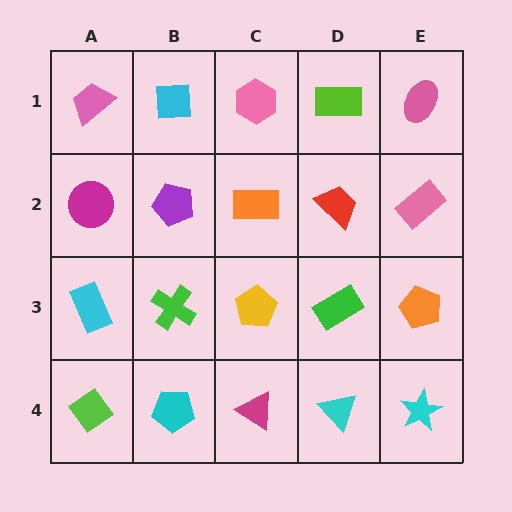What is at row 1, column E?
A pink ellipse.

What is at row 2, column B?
A purple pentagon.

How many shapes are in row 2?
5 shapes.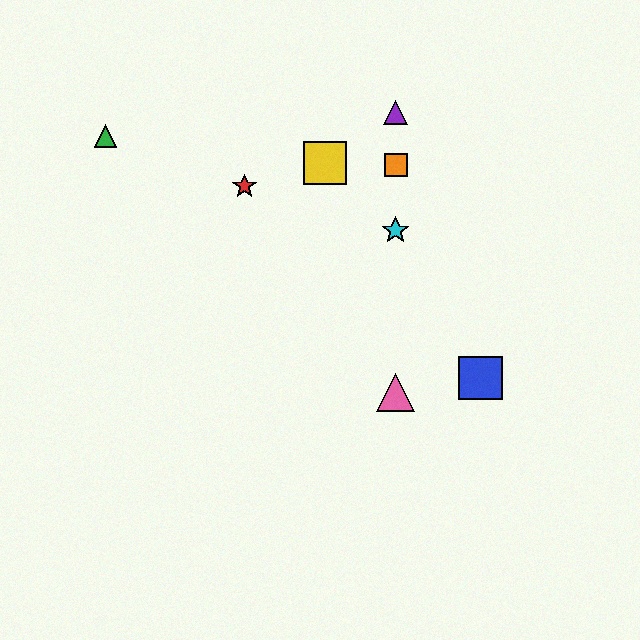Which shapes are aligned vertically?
The purple triangle, the orange square, the cyan star, the pink triangle are aligned vertically.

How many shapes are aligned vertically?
4 shapes (the purple triangle, the orange square, the cyan star, the pink triangle) are aligned vertically.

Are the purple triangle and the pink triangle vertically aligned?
Yes, both are at x≈396.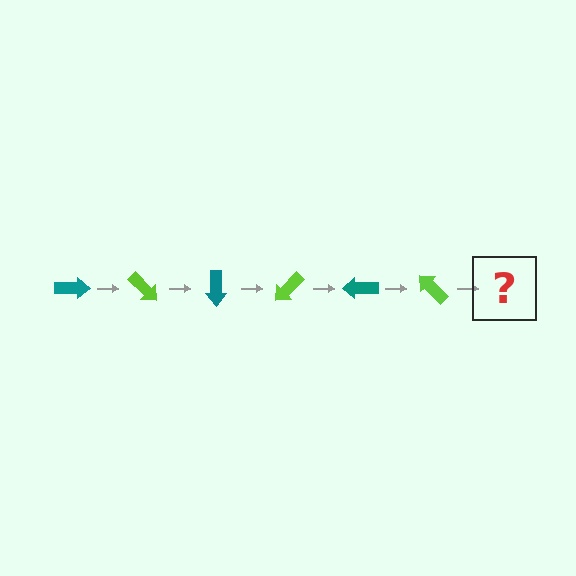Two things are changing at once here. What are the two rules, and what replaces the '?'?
The two rules are that it rotates 45 degrees each step and the color cycles through teal and lime. The '?' should be a teal arrow, rotated 270 degrees from the start.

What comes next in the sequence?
The next element should be a teal arrow, rotated 270 degrees from the start.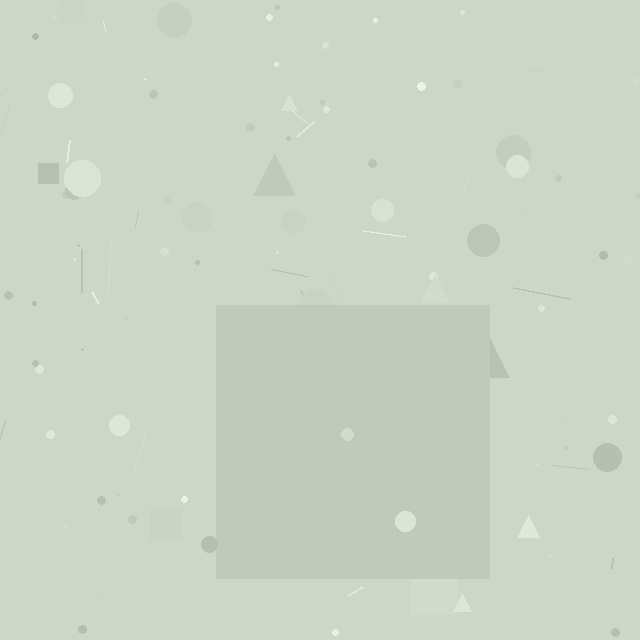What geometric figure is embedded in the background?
A square is embedded in the background.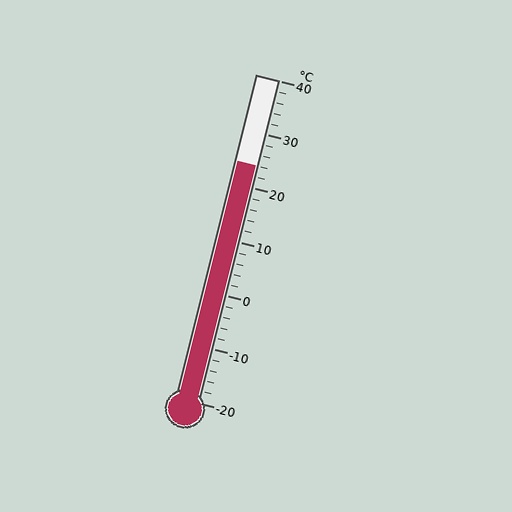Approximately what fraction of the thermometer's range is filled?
The thermometer is filled to approximately 75% of its range.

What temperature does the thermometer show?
The thermometer shows approximately 24°C.